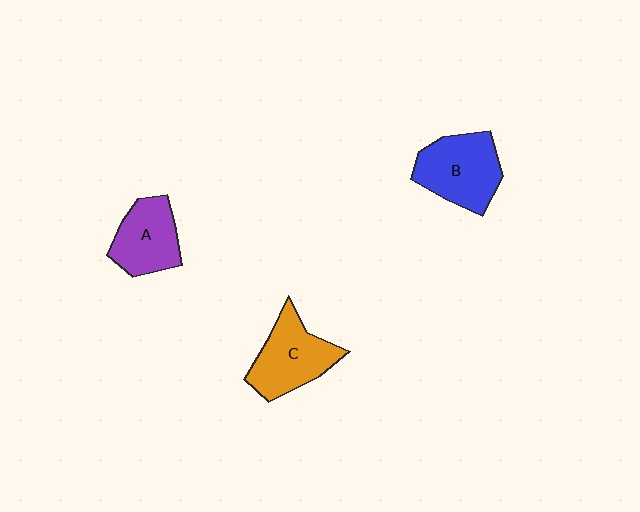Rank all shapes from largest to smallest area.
From largest to smallest: B (blue), C (orange), A (purple).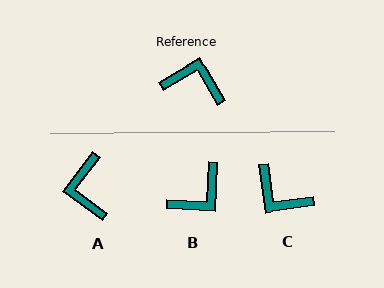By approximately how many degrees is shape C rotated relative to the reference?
Approximately 158 degrees counter-clockwise.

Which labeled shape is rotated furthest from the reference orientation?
C, about 158 degrees away.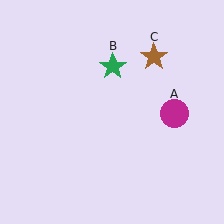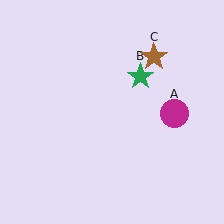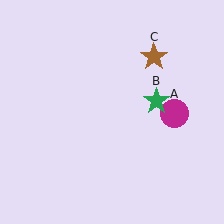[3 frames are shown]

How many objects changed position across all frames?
1 object changed position: green star (object B).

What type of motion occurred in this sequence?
The green star (object B) rotated clockwise around the center of the scene.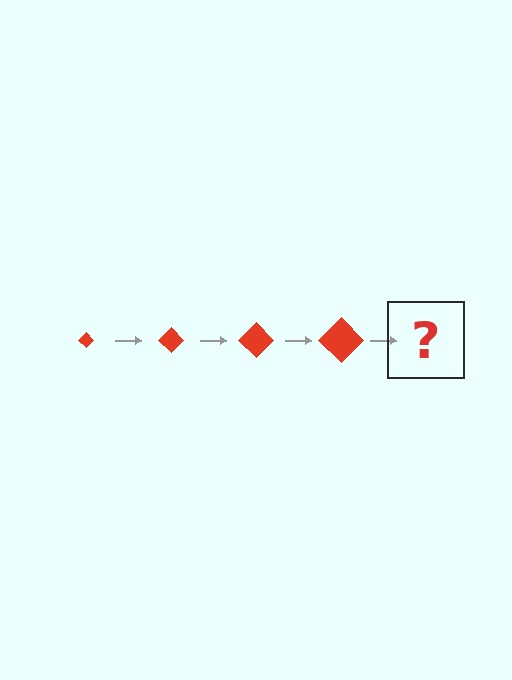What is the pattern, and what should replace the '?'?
The pattern is that the diamond gets progressively larger each step. The '?' should be a red diamond, larger than the previous one.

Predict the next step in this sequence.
The next step is a red diamond, larger than the previous one.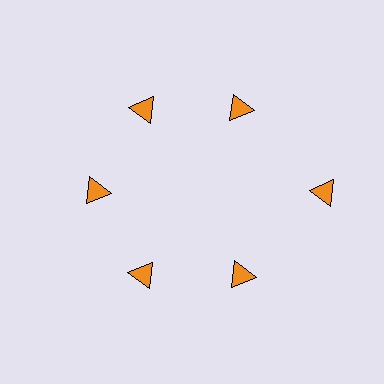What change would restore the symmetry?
The symmetry would be restored by moving it inward, back onto the ring so that all 6 triangles sit at equal angles and equal distance from the center.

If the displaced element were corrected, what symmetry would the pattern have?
It would have 6-fold rotational symmetry — the pattern would map onto itself every 60 degrees.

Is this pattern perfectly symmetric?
No. The 6 orange triangles are arranged in a ring, but one element near the 3 o'clock position is pushed outward from the center, breaking the 6-fold rotational symmetry.